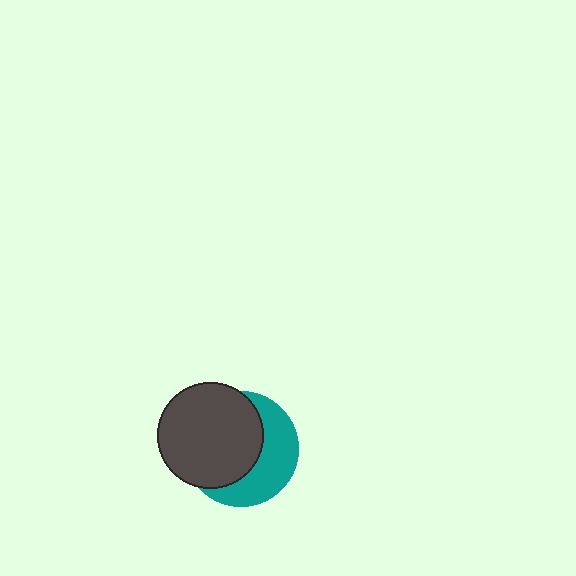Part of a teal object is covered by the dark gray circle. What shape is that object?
It is a circle.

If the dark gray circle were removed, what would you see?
You would see the complete teal circle.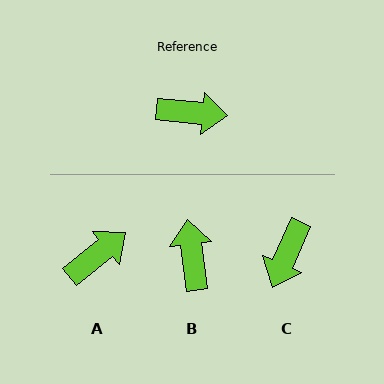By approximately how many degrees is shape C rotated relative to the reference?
Approximately 108 degrees clockwise.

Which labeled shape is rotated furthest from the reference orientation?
C, about 108 degrees away.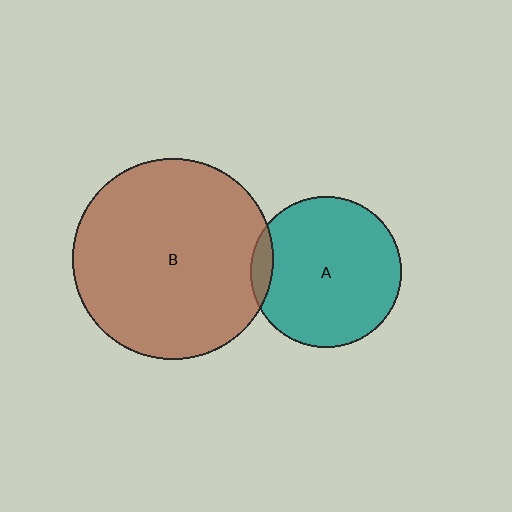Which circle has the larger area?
Circle B (brown).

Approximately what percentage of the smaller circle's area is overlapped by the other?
Approximately 5%.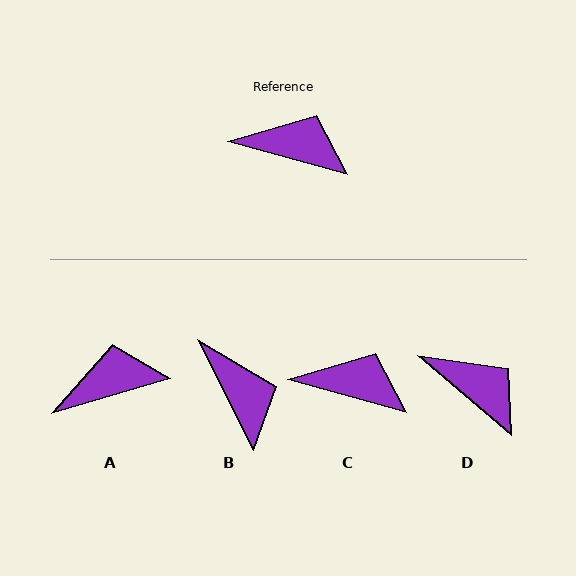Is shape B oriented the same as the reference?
No, it is off by about 48 degrees.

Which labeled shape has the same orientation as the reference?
C.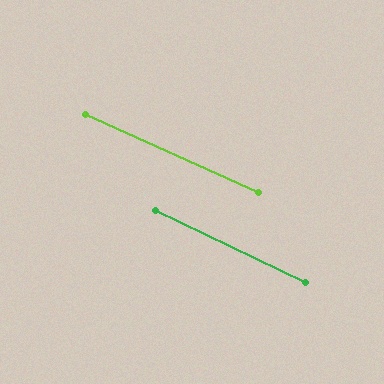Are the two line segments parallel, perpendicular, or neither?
Parallel — their directions differ by only 1.5°.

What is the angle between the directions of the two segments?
Approximately 2 degrees.